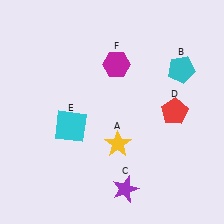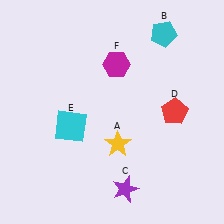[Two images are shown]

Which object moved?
The cyan pentagon (B) moved up.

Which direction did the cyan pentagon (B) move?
The cyan pentagon (B) moved up.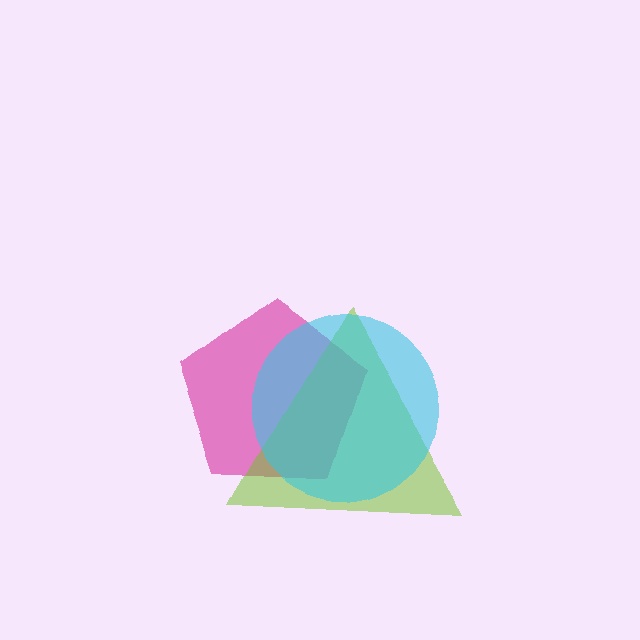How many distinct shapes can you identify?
There are 3 distinct shapes: a magenta pentagon, a lime triangle, a cyan circle.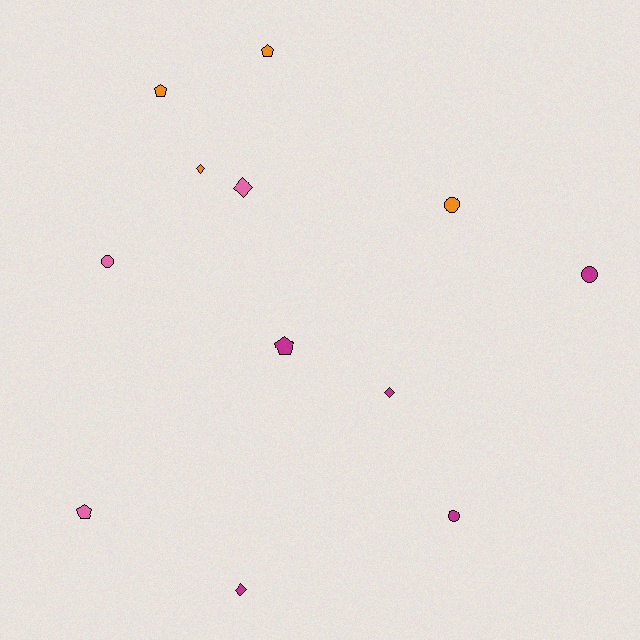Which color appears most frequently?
Magenta, with 5 objects.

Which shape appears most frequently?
Diamond, with 4 objects.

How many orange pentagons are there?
There are 2 orange pentagons.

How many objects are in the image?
There are 12 objects.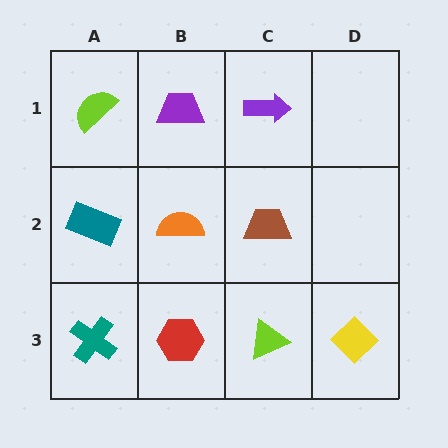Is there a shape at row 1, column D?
No, that cell is empty.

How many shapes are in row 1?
3 shapes.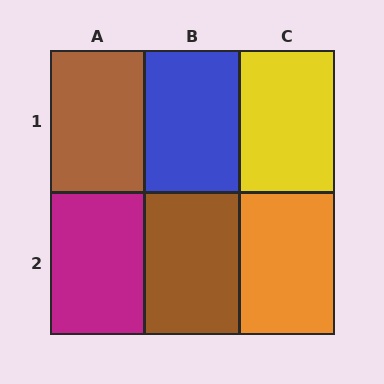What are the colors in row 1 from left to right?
Brown, blue, yellow.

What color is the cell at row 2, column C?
Orange.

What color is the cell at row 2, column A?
Magenta.